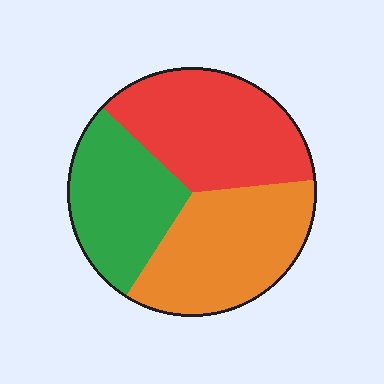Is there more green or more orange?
Orange.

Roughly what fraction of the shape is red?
Red covers around 35% of the shape.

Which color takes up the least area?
Green, at roughly 30%.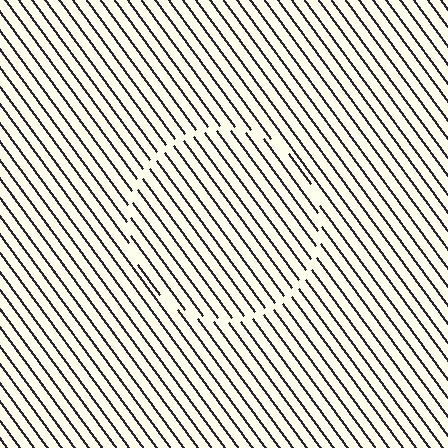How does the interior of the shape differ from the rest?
The interior of the shape contains the same grating, shifted by half a period — the contour is defined by the phase discontinuity where line-ends from the inner and outer gratings abut.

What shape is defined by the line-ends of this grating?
An illusory circle. The interior of the shape contains the same grating, shifted by half a period — the contour is defined by the phase discontinuity where line-ends from the inner and outer gratings abut.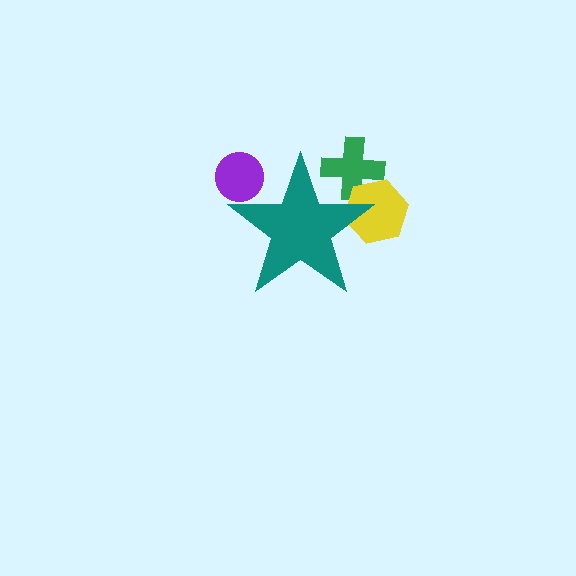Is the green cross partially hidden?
Yes, the green cross is partially hidden behind the teal star.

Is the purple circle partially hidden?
Yes, the purple circle is partially hidden behind the teal star.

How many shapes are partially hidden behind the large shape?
3 shapes are partially hidden.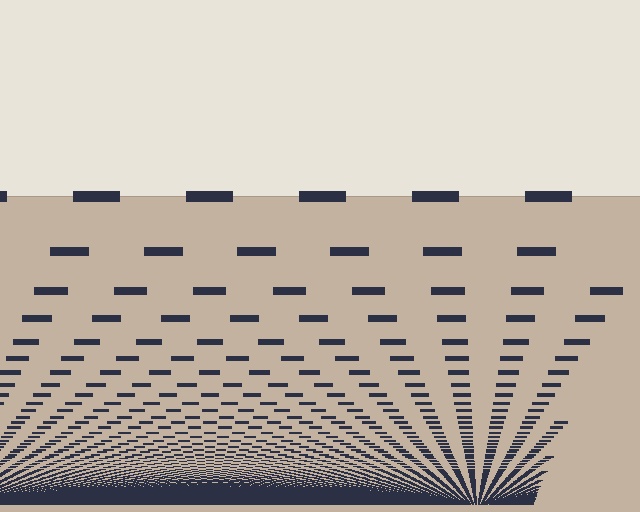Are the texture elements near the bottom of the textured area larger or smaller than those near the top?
Smaller. The gradient is inverted — elements near the bottom are smaller and denser.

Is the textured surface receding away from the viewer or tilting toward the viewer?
The surface appears to tilt toward the viewer. Texture elements get larger and sparser toward the top.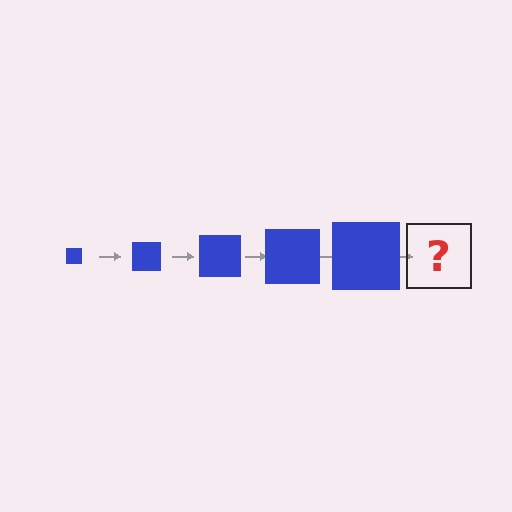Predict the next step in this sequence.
The next step is a blue square, larger than the previous one.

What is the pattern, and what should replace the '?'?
The pattern is that the square gets progressively larger each step. The '?' should be a blue square, larger than the previous one.